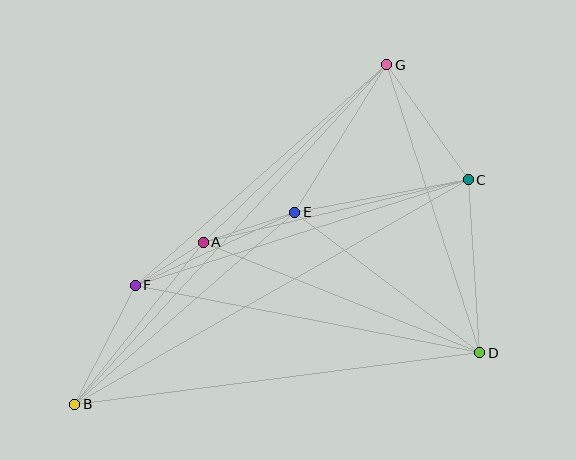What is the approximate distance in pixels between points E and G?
The distance between E and G is approximately 174 pixels.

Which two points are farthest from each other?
Points B and G are farthest from each other.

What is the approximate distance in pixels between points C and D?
The distance between C and D is approximately 174 pixels.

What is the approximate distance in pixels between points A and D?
The distance between A and D is approximately 298 pixels.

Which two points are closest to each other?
Points A and F are closest to each other.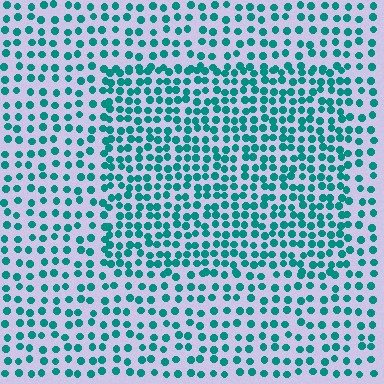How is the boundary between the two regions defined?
The boundary is defined by a change in element density (approximately 1.6x ratio). All elements are the same color, size, and shape.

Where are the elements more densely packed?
The elements are more densely packed inside the rectangle boundary.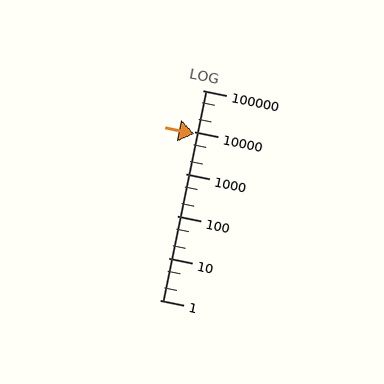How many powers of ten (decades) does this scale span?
The scale spans 5 decades, from 1 to 100000.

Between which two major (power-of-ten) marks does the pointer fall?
The pointer is between 1000 and 10000.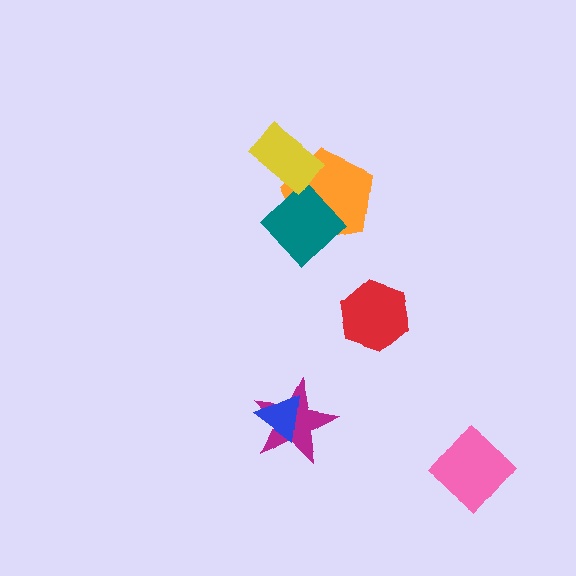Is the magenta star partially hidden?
Yes, it is partially covered by another shape.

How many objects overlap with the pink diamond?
0 objects overlap with the pink diamond.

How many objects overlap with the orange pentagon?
2 objects overlap with the orange pentagon.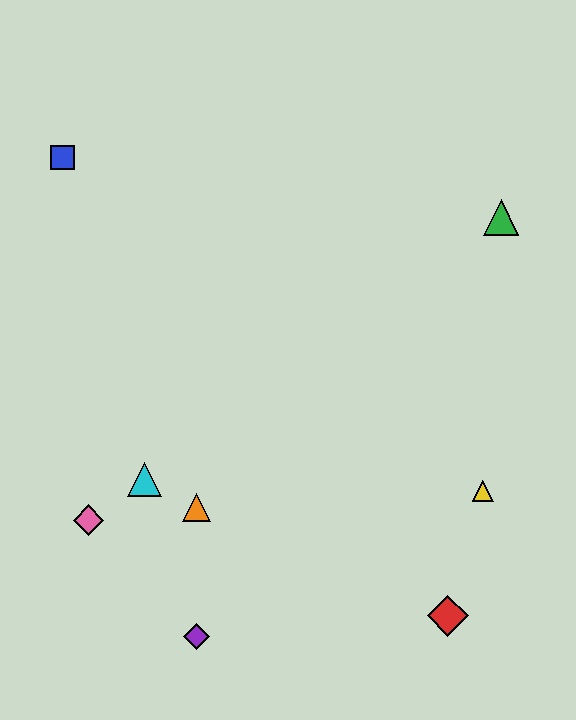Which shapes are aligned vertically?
The purple diamond, the orange triangle are aligned vertically.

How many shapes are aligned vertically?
2 shapes (the purple diamond, the orange triangle) are aligned vertically.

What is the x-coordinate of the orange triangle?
The orange triangle is at x≈197.